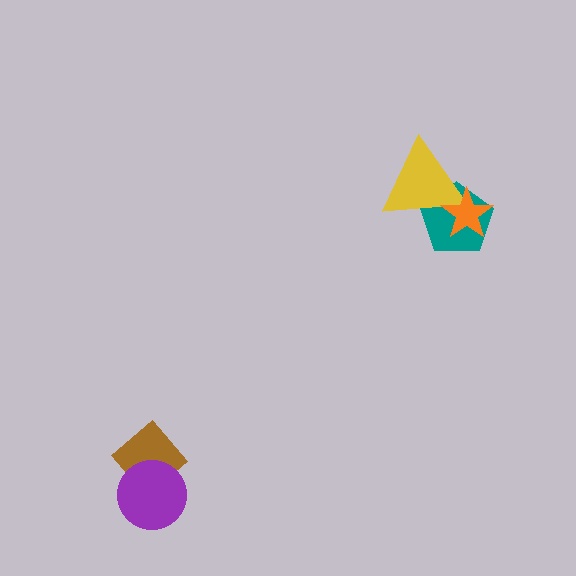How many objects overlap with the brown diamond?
1 object overlaps with the brown diamond.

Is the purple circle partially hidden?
No, no other shape covers it.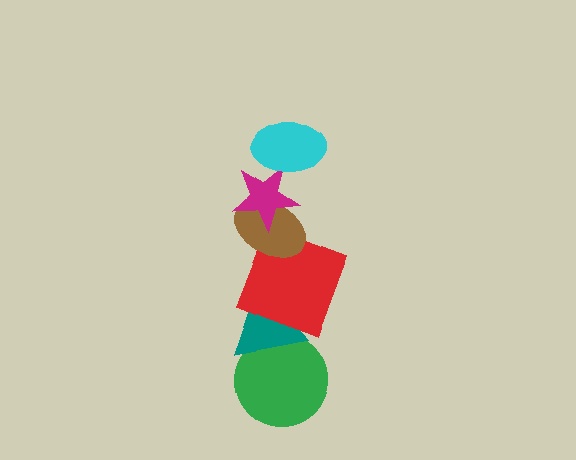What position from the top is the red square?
The red square is 4th from the top.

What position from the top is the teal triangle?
The teal triangle is 5th from the top.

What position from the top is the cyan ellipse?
The cyan ellipse is 1st from the top.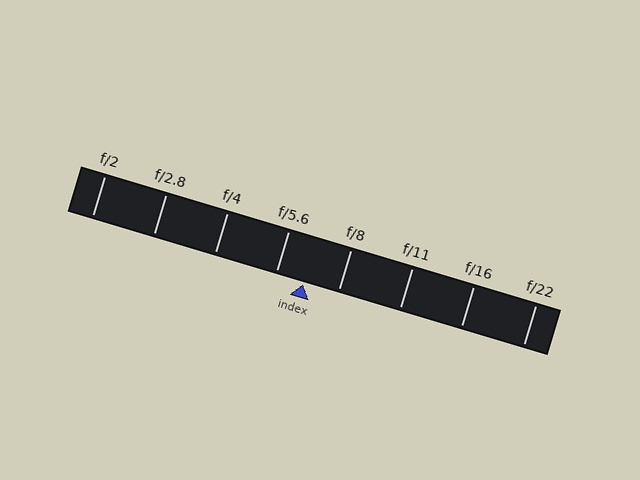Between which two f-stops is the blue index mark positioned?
The index mark is between f/5.6 and f/8.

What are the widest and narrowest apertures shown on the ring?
The widest aperture shown is f/2 and the narrowest is f/22.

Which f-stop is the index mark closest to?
The index mark is closest to f/5.6.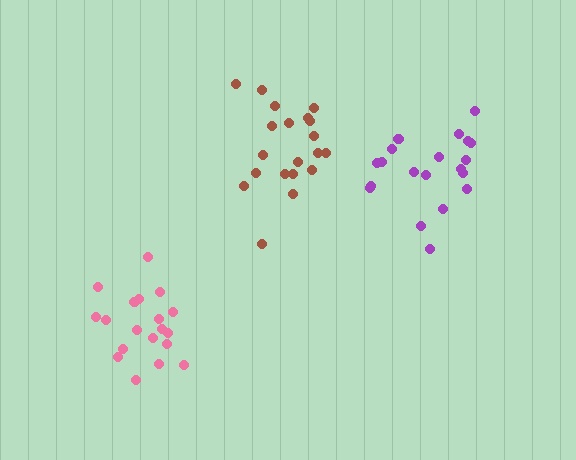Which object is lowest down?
The pink cluster is bottommost.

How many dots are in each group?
Group 1: 20 dots, Group 2: 19 dots, Group 3: 20 dots (59 total).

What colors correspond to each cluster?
The clusters are colored: purple, pink, brown.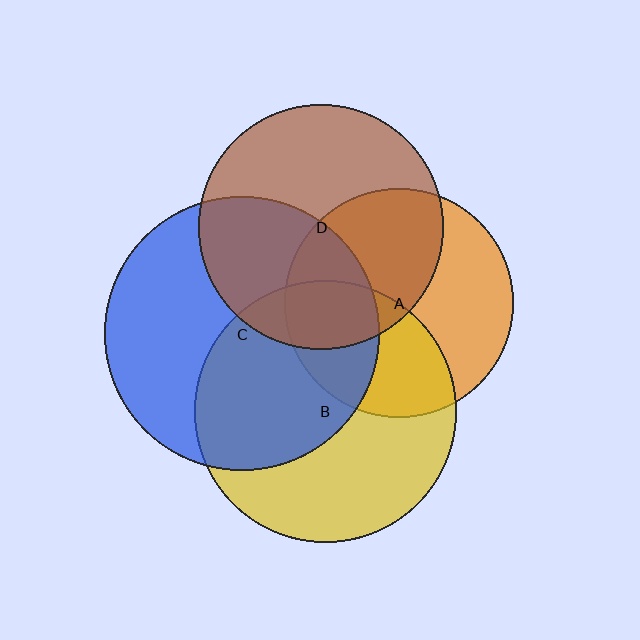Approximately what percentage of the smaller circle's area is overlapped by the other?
Approximately 15%.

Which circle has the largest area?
Circle C (blue).